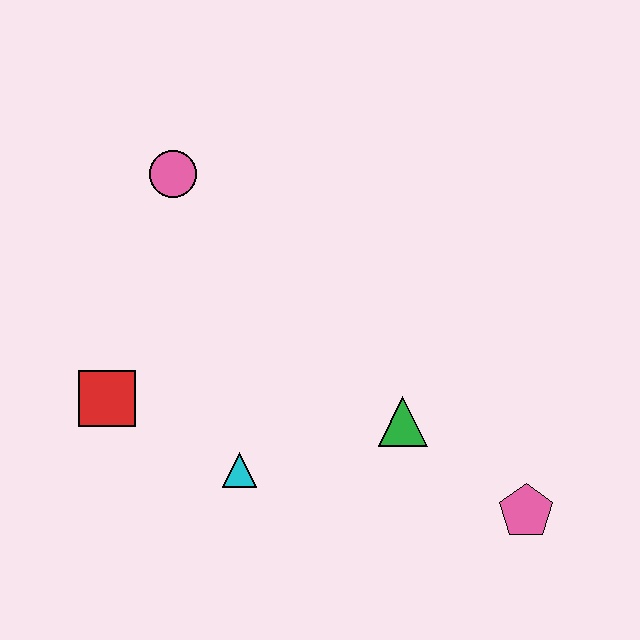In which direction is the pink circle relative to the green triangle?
The pink circle is above the green triangle.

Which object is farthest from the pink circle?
The pink pentagon is farthest from the pink circle.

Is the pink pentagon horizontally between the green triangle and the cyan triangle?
No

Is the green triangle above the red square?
No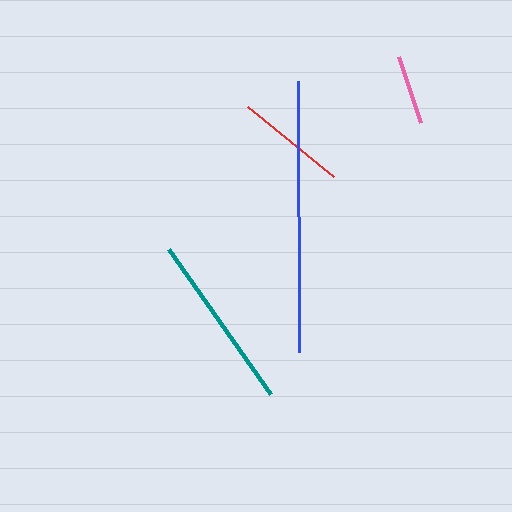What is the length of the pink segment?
The pink segment is approximately 70 pixels long.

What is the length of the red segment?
The red segment is approximately 110 pixels long.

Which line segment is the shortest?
The pink line is the shortest at approximately 70 pixels.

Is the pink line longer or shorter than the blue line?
The blue line is longer than the pink line.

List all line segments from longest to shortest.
From longest to shortest: blue, teal, red, pink.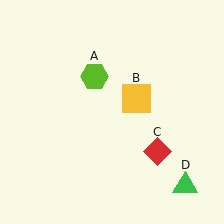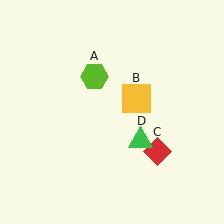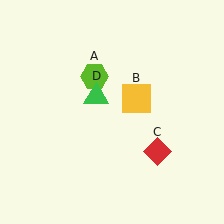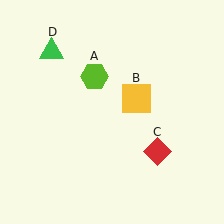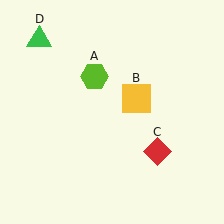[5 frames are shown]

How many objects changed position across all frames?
1 object changed position: green triangle (object D).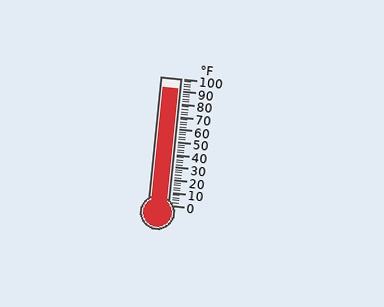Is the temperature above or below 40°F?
The temperature is above 40°F.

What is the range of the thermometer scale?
The thermometer scale ranges from 0°F to 100°F.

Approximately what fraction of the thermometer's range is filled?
The thermometer is filled to approximately 90% of its range.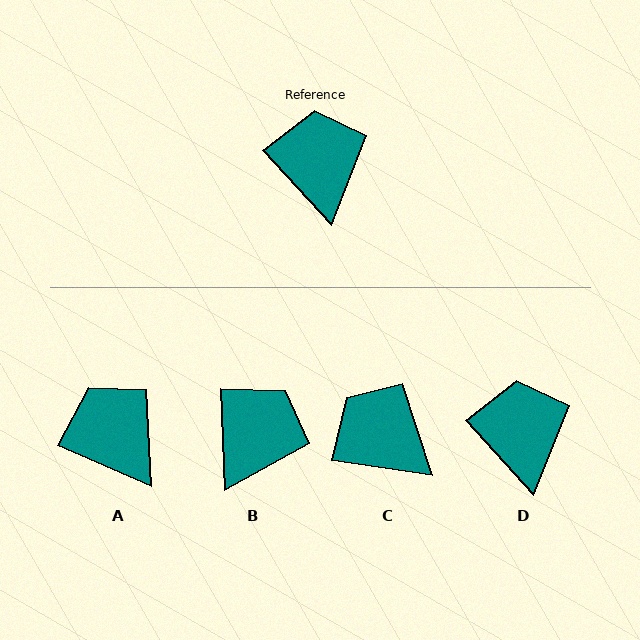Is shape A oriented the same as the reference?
No, it is off by about 24 degrees.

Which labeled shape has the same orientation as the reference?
D.